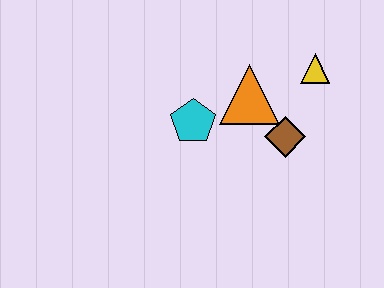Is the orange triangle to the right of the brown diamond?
No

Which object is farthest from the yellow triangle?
The cyan pentagon is farthest from the yellow triangle.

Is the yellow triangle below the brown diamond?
No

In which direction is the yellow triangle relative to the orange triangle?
The yellow triangle is to the right of the orange triangle.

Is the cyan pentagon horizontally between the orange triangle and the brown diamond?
No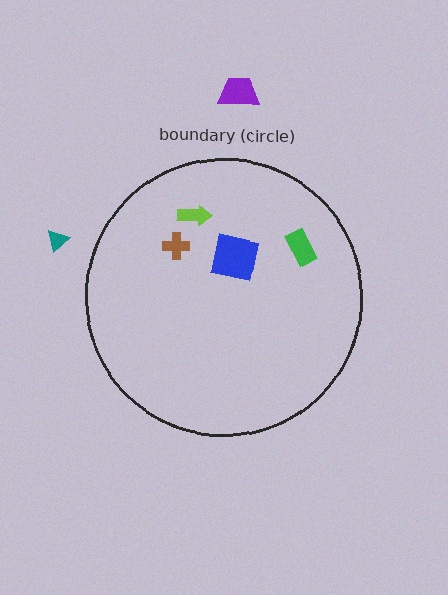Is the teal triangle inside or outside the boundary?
Outside.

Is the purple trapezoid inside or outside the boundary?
Outside.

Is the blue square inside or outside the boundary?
Inside.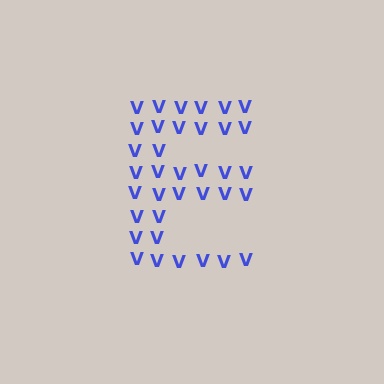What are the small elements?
The small elements are letter V's.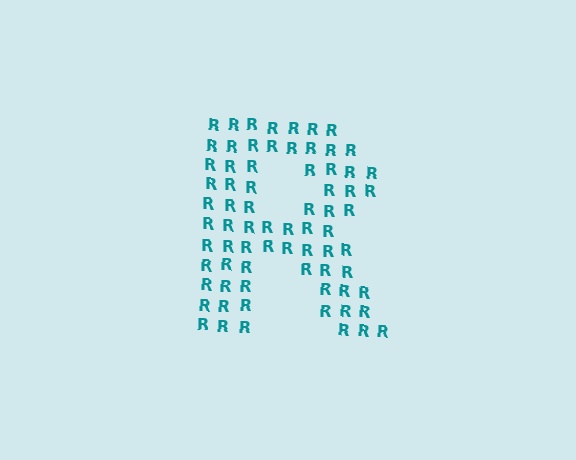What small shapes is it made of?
It is made of small letter R's.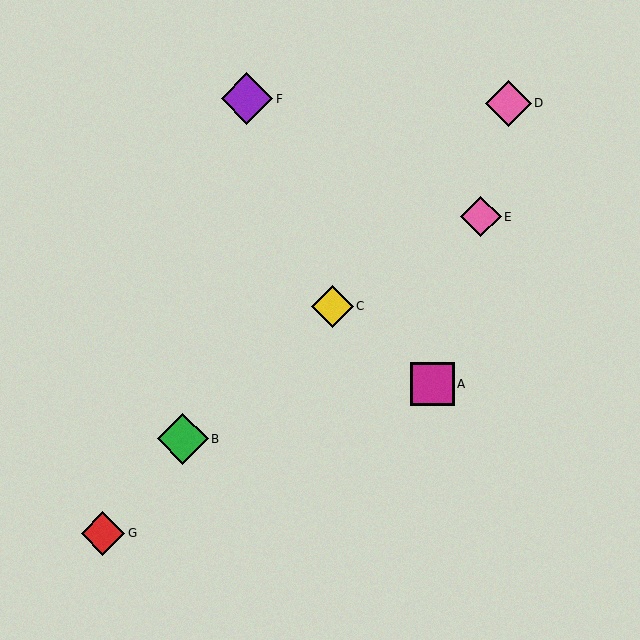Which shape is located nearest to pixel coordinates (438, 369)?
The magenta square (labeled A) at (433, 384) is nearest to that location.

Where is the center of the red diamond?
The center of the red diamond is at (103, 533).